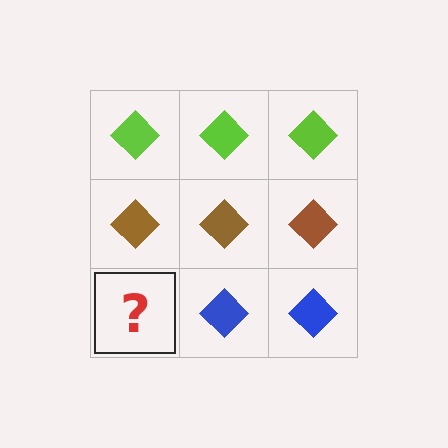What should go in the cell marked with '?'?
The missing cell should contain a blue diamond.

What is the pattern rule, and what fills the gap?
The rule is that each row has a consistent color. The gap should be filled with a blue diamond.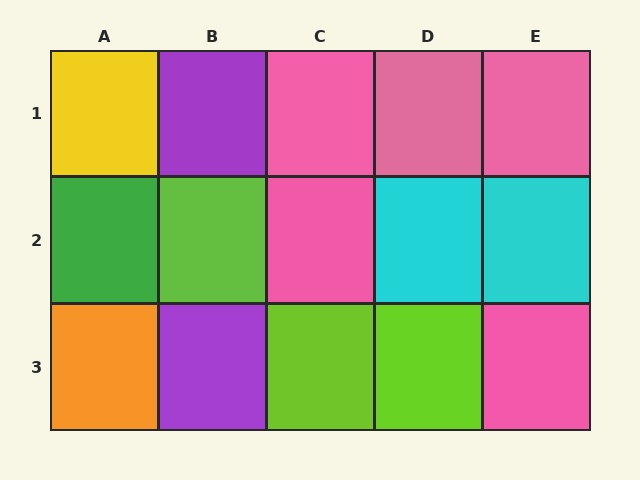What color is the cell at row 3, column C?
Lime.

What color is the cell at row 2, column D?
Cyan.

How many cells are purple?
2 cells are purple.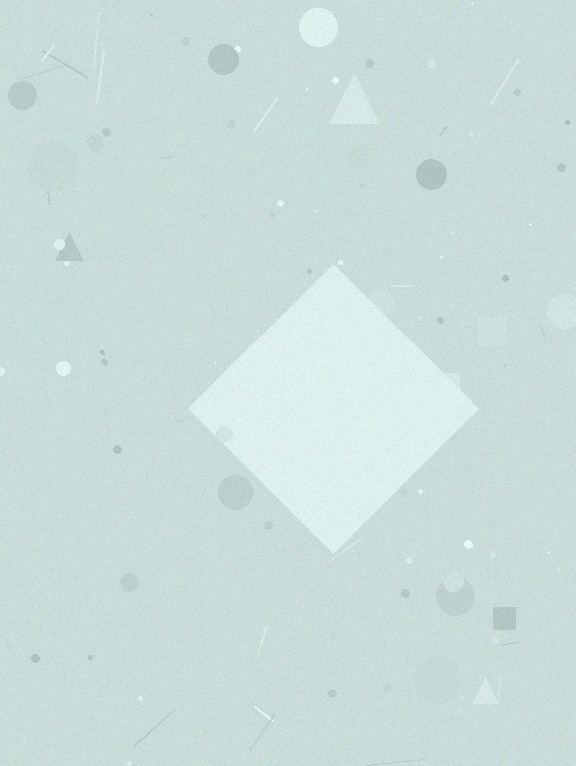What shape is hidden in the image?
A diamond is hidden in the image.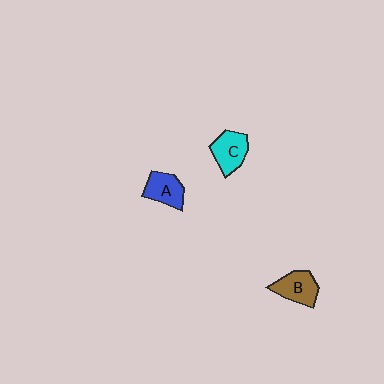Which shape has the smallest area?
Shape A (blue).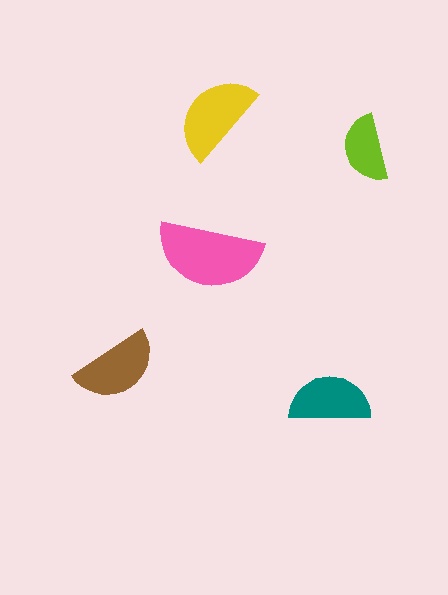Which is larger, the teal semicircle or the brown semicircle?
The brown one.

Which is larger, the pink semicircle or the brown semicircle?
The pink one.